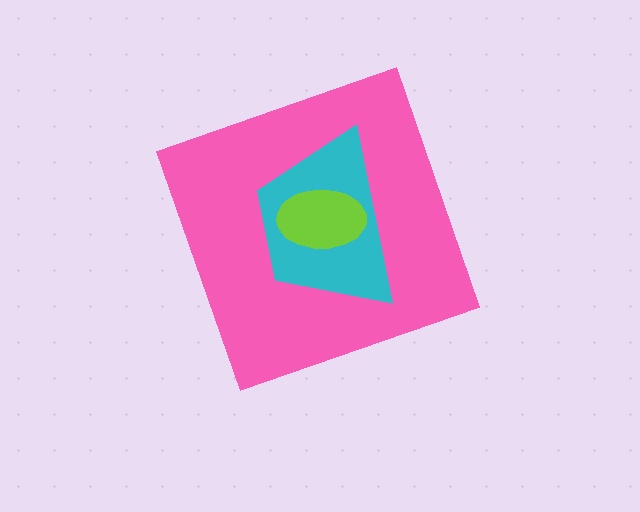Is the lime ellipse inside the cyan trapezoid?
Yes.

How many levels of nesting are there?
3.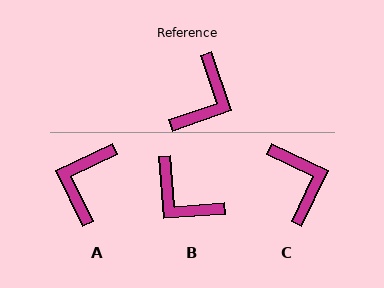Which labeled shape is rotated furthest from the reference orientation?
A, about 174 degrees away.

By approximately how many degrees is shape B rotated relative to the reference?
Approximately 105 degrees clockwise.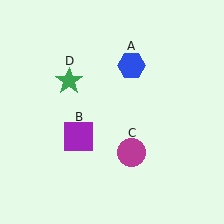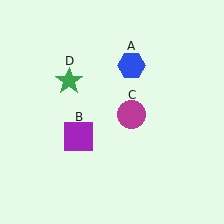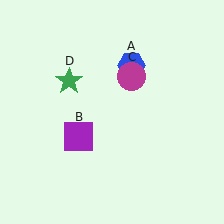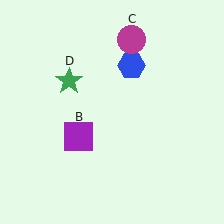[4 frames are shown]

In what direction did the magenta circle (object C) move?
The magenta circle (object C) moved up.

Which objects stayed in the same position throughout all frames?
Blue hexagon (object A) and purple square (object B) and green star (object D) remained stationary.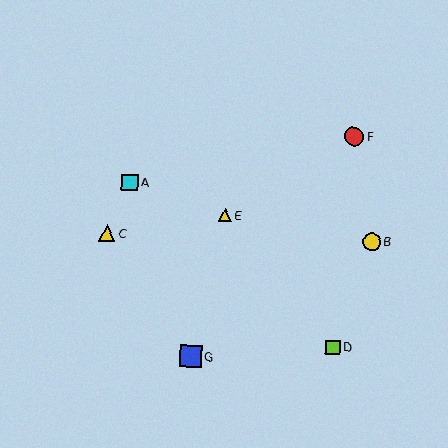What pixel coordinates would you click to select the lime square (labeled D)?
Click at (333, 347) to select the lime square D.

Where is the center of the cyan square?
The center of the cyan square is at (130, 182).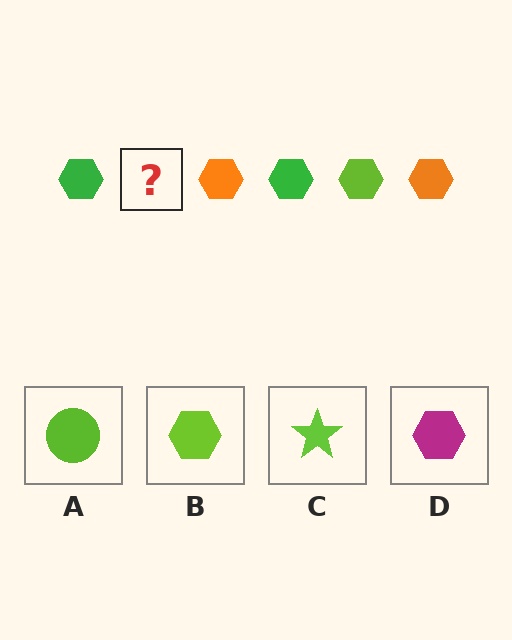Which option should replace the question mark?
Option B.